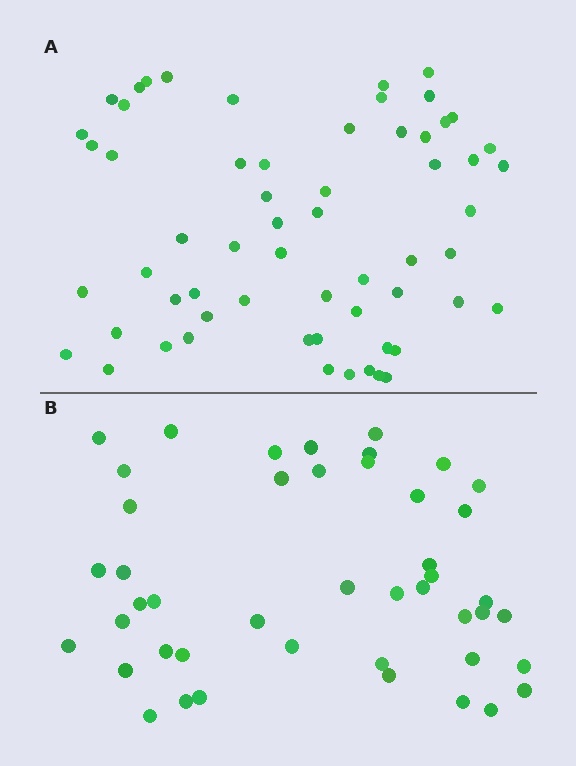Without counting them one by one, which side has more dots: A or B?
Region A (the top region) has more dots.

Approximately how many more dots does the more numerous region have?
Region A has approximately 15 more dots than region B.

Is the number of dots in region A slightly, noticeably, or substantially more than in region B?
Region A has noticeably more, but not dramatically so. The ratio is roughly 1.3 to 1.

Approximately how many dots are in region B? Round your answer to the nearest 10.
About 40 dots. (The exact count is 45, which rounds to 40.)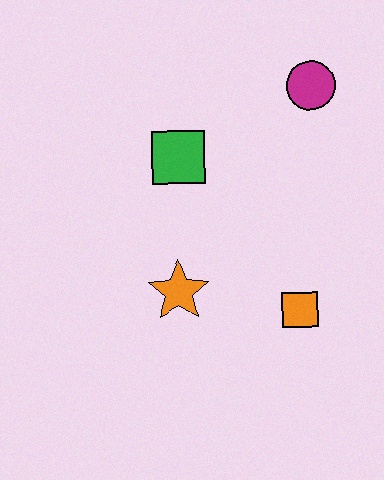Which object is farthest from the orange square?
The magenta circle is farthest from the orange square.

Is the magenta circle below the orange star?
No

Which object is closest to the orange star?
The orange square is closest to the orange star.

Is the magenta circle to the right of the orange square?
Yes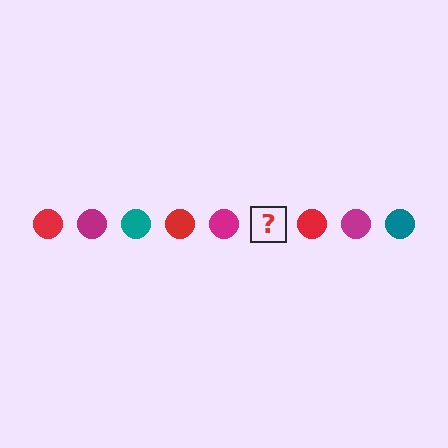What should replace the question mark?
The question mark should be replaced with a teal circle.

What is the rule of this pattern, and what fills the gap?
The rule is that the pattern cycles through red, magenta, teal circles. The gap should be filled with a teal circle.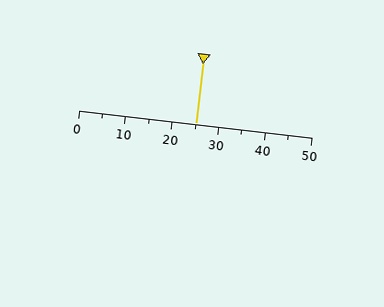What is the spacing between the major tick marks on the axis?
The major ticks are spaced 10 apart.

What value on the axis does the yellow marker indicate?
The marker indicates approximately 25.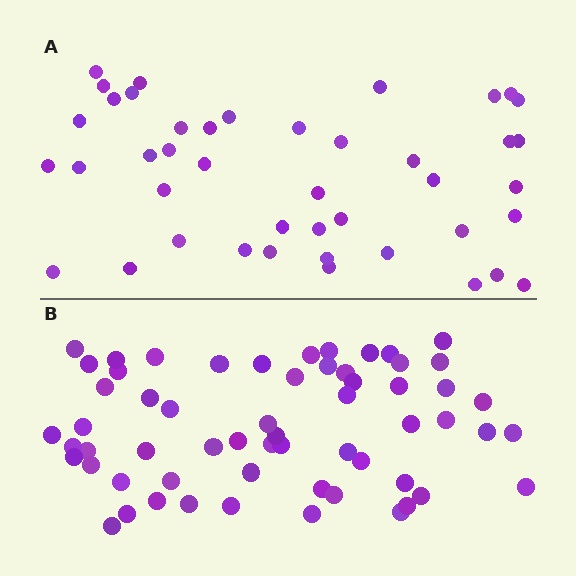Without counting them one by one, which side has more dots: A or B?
Region B (the bottom region) has more dots.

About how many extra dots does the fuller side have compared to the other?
Region B has approximately 15 more dots than region A.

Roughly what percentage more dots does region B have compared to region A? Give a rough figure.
About 40% more.